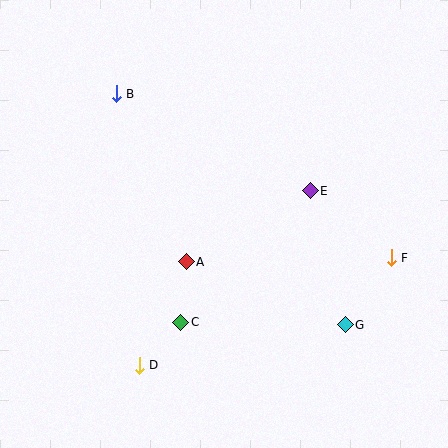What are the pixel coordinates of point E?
Point E is at (310, 191).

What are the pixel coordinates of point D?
Point D is at (139, 365).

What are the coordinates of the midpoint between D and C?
The midpoint between D and C is at (160, 344).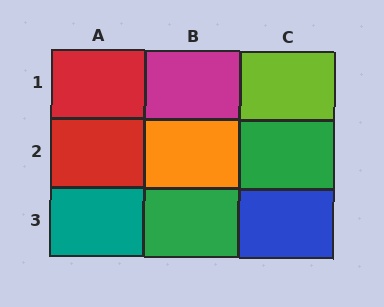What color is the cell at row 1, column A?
Red.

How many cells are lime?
1 cell is lime.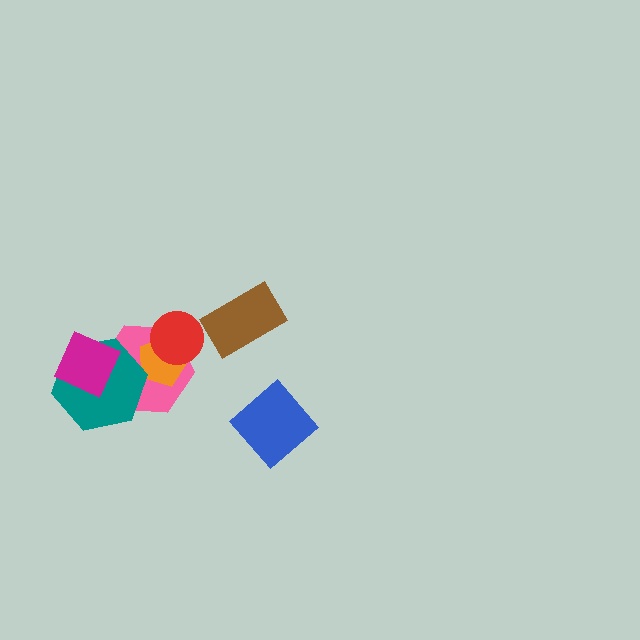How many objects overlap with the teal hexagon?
3 objects overlap with the teal hexagon.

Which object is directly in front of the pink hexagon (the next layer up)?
The orange pentagon is directly in front of the pink hexagon.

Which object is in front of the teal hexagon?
The magenta diamond is in front of the teal hexagon.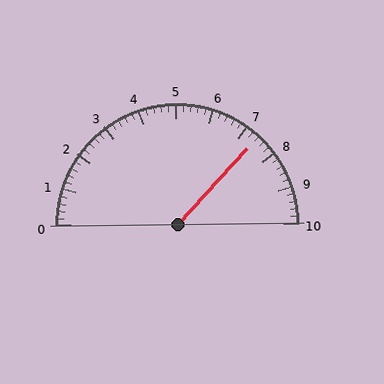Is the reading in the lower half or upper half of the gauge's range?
The reading is in the upper half of the range (0 to 10).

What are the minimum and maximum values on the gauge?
The gauge ranges from 0 to 10.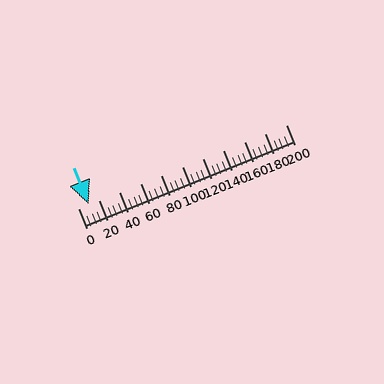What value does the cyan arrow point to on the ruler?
The cyan arrow points to approximately 10.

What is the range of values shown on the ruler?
The ruler shows values from 0 to 200.